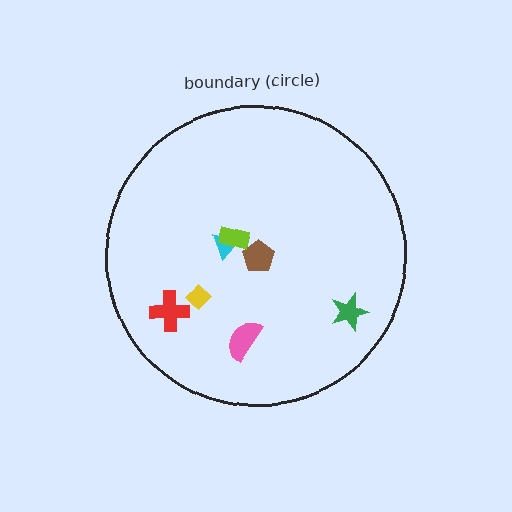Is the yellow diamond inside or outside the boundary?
Inside.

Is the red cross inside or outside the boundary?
Inside.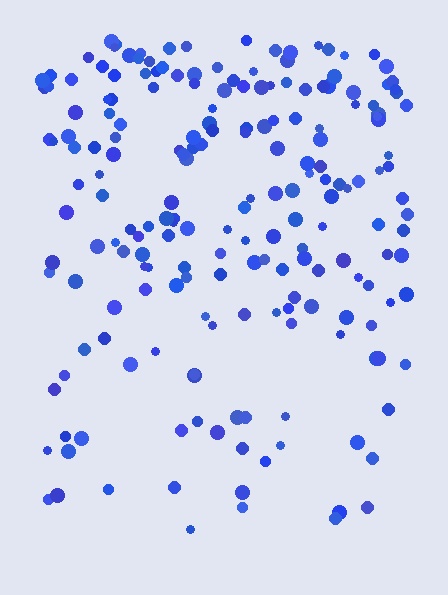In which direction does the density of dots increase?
From bottom to top, with the top side densest.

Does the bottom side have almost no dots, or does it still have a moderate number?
Still a moderate number, just noticeably fewer than the top.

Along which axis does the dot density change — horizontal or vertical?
Vertical.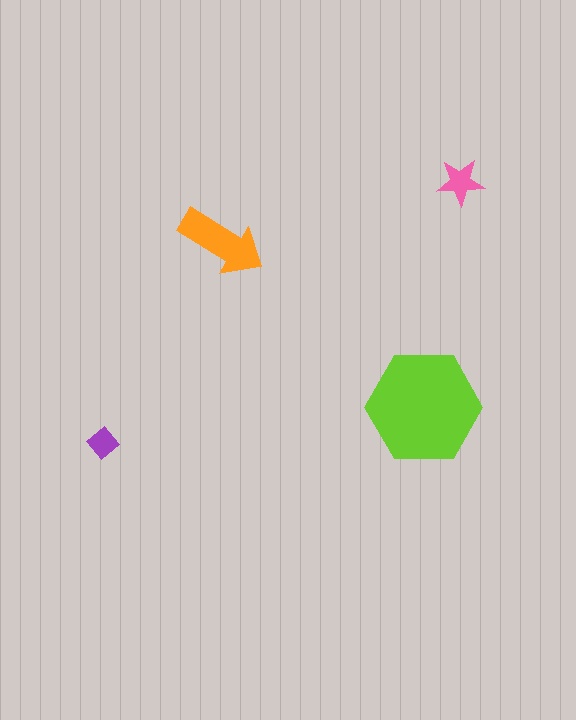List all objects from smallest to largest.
The purple diamond, the pink star, the orange arrow, the lime hexagon.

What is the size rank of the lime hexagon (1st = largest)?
1st.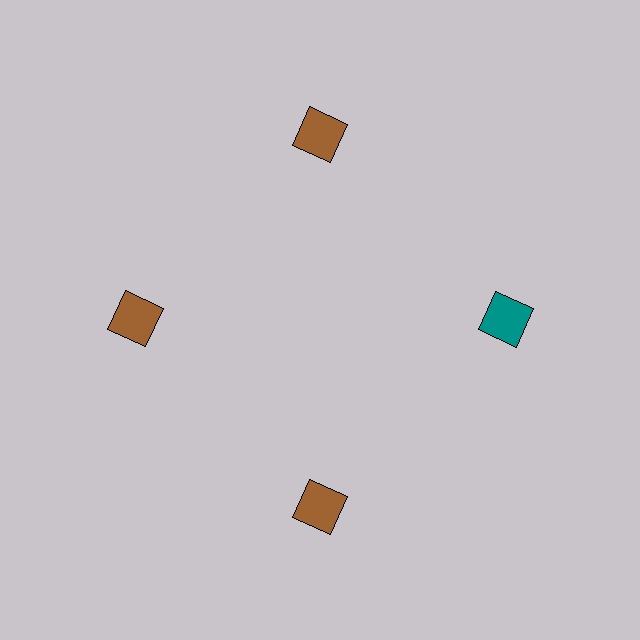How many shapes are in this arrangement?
There are 4 shapes arranged in a ring pattern.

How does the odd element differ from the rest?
It has a different color: teal instead of brown.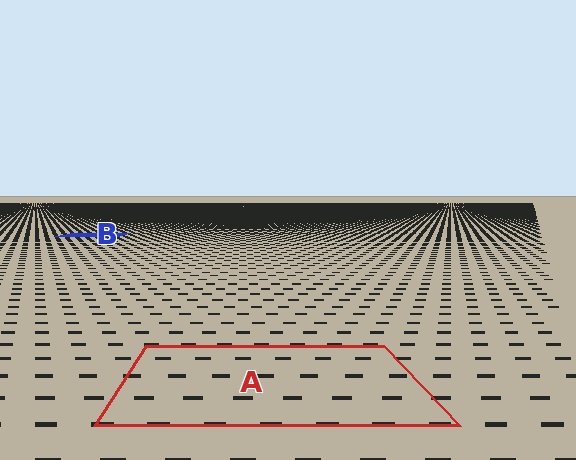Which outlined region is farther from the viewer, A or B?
Region B is farther from the viewer — the texture elements inside it appear smaller and more densely packed.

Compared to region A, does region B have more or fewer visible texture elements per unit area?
Region B has more texture elements per unit area — they are packed more densely because it is farther away.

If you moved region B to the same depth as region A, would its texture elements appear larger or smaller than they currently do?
They would appear larger. At a closer depth, the same texture elements are projected at a bigger on-screen size.